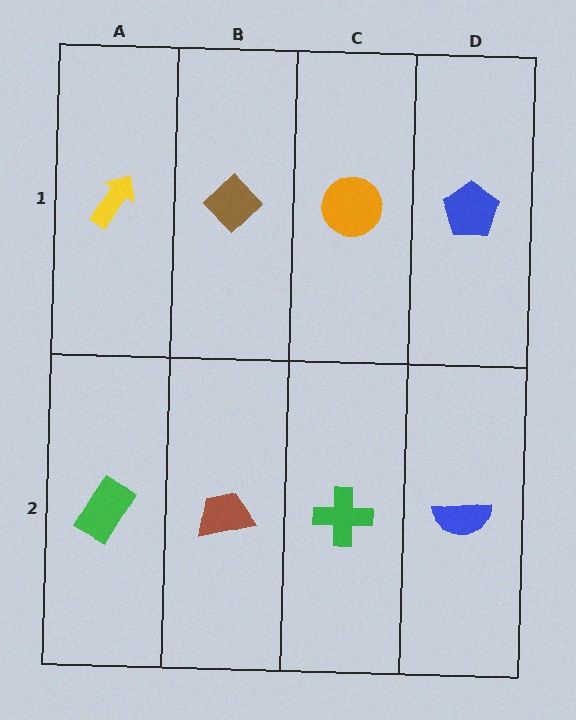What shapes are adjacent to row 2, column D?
A blue pentagon (row 1, column D), a green cross (row 2, column C).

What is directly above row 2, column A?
A yellow arrow.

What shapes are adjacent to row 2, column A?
A yellow arrow (row 1, column A), a brown trapezoid (row 2, column B).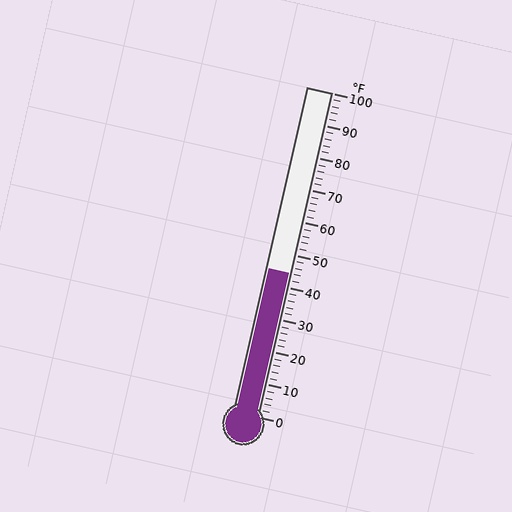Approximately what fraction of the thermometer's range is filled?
The thermometer is filled to approximately 45% of its range.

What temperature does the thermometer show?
The thermometer shows approximately 44°F.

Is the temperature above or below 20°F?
The temperature is above 20°F.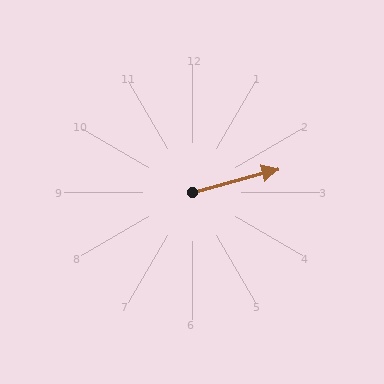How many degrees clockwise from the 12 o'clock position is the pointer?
Approximately 75 degrees.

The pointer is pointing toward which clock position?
Roughly 2 o'clock.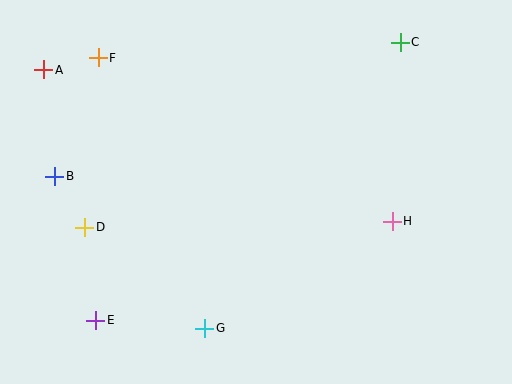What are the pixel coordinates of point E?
Point E is at (96, 320).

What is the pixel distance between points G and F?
The distance between G and F is 290 pixels.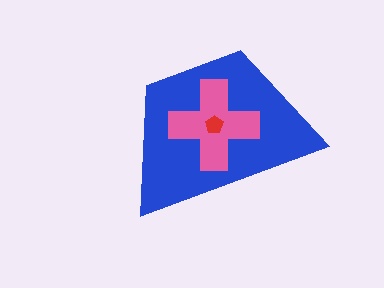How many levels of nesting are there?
3.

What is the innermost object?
The red pentagon.